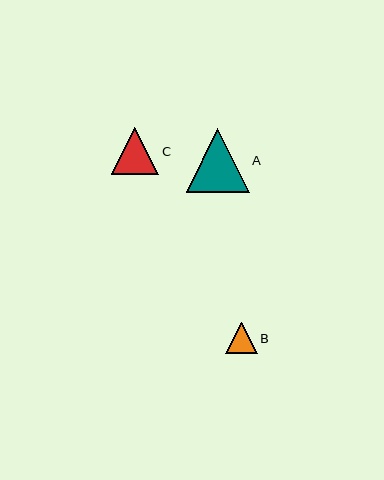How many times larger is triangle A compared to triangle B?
Triangle A is approximately 2.0 times the size of triangle B.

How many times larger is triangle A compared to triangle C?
Triangle A is approximately 1.3 times the size of triangle C.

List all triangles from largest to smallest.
From largest to smallest: A, C, B.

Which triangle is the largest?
Triangle A is the largest with a size of approximately 63 pixels.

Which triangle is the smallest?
Triangle B is the smallest with a size of approximately 32 pixels.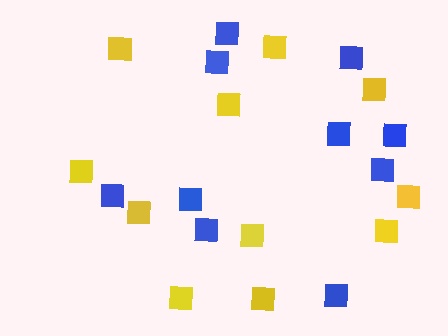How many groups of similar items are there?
There are 2 groups: one group of blue squares (10) and one group of yellow squares (11).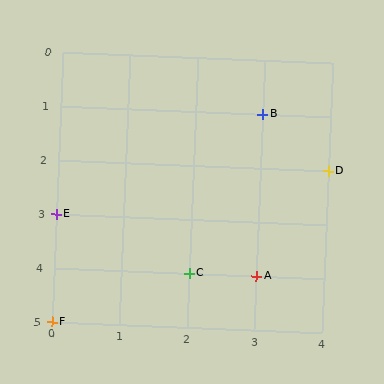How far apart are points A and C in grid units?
Points A and C are 1 column apart.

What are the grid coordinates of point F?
Point F is at grid coordinates (0, 5).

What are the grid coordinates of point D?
Point D is at grid coordinates (4, 2).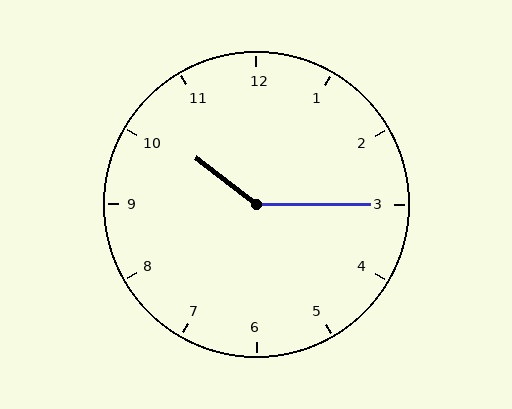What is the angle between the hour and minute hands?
Approximately 142 degrees.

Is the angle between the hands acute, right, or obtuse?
It is obtuse.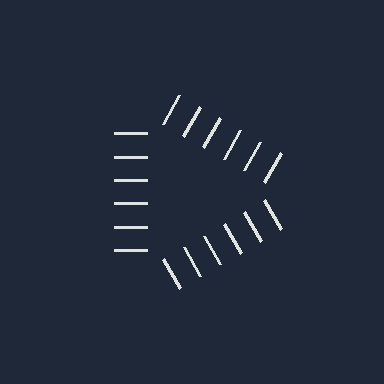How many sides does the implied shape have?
3 sides — the line-ends trace a triangle.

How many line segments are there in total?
18 — 6 along each of the 3 edges.